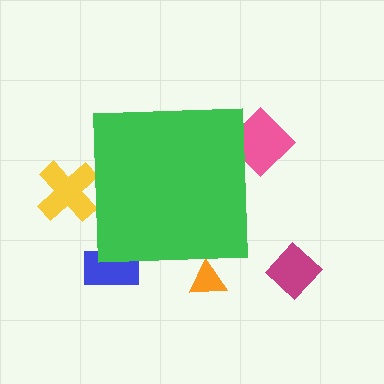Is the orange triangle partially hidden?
Yes, the orange triangle is partially hidden behind the green square.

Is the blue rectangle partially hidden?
Yes, the blue rectangle is partially hidden behind the green square.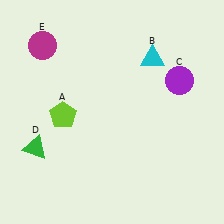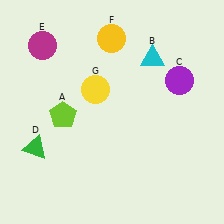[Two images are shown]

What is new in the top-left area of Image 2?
A yellow circle (F) was added in the top-left area of Image 2.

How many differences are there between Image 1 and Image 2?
There are 2 differences between the two images.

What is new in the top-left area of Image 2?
A yellow circle (G) was added in the top-left area of Image 2.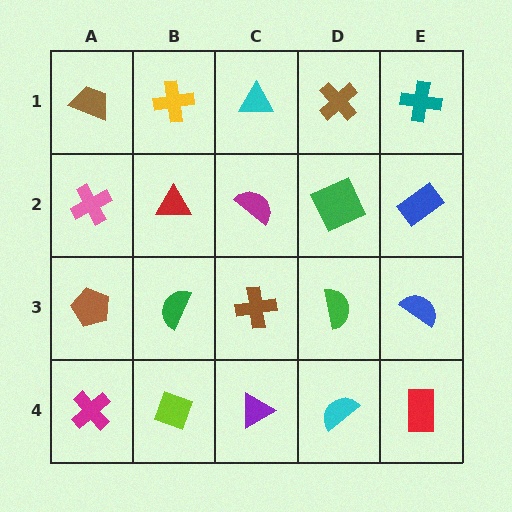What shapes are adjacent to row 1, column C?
A magenta semicircle (row 2, column C), a yellow cross (row 1, column B), a brown cross (row 1, column D).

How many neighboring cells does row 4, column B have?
3.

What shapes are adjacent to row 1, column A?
A pink cross (row 2, column A), a yellow cross (row 1, column B).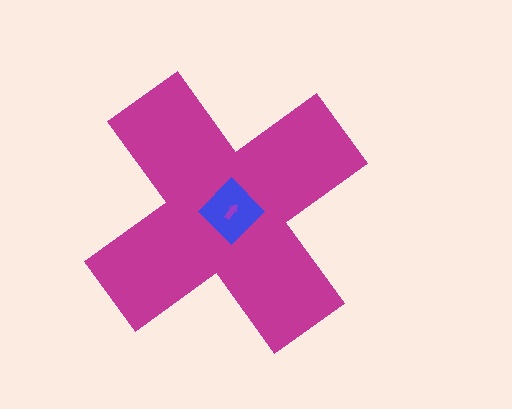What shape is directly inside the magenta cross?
The blue diamond.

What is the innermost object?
The purple arrow.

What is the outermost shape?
The magenta cross.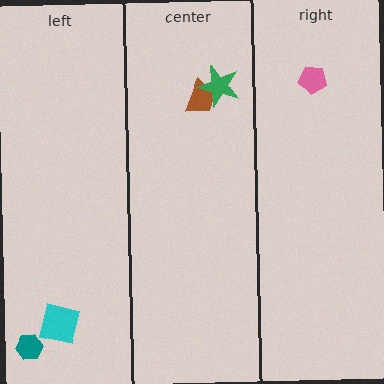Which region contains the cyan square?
The left region.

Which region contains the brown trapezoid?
The center region.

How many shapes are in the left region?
2.